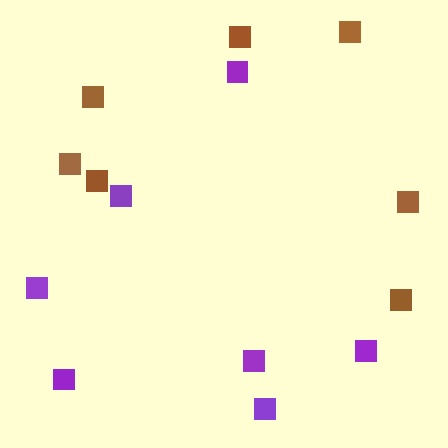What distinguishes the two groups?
There are 2 groups: one group of brown squares (7) and one group of purple squares (7).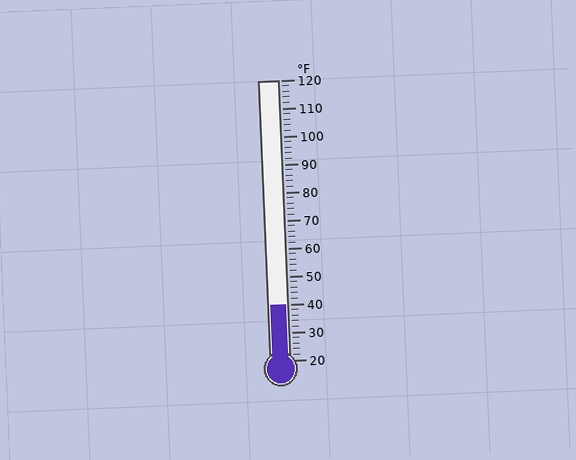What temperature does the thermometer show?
The thermometer shows approximately 40°F.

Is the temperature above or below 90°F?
The temperature is below 90°F.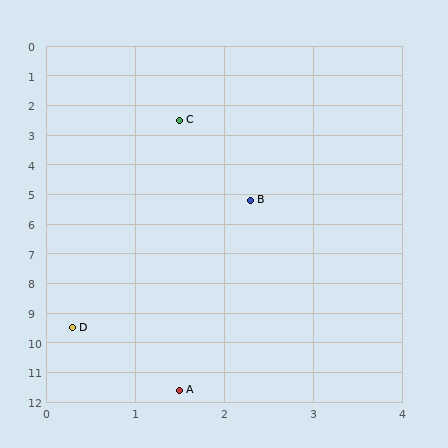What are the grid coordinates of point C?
Point C is at approximately (1.5, 2.5).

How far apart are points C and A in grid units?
Points C and A are about 9.1 grid units apart.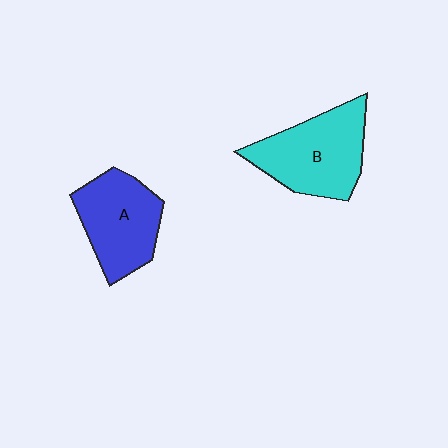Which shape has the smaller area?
Shape A (blue).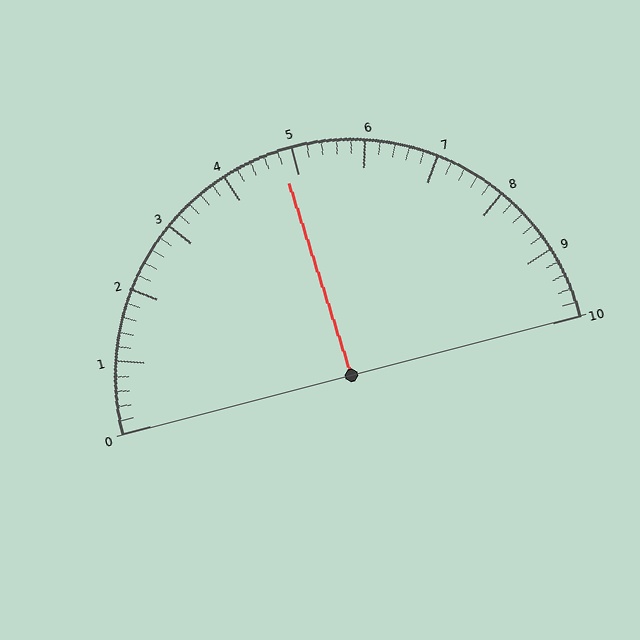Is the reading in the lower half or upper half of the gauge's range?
The reading is in the lower half of the range (0 to 10).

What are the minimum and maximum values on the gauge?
The gauge ranges from 0 to 10.